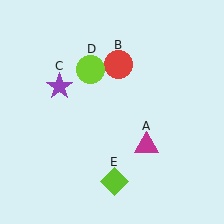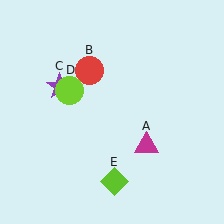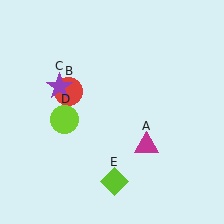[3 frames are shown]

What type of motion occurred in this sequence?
The red circle (object B), lime circle (object D) rotated counterclockwise around the center of the scene.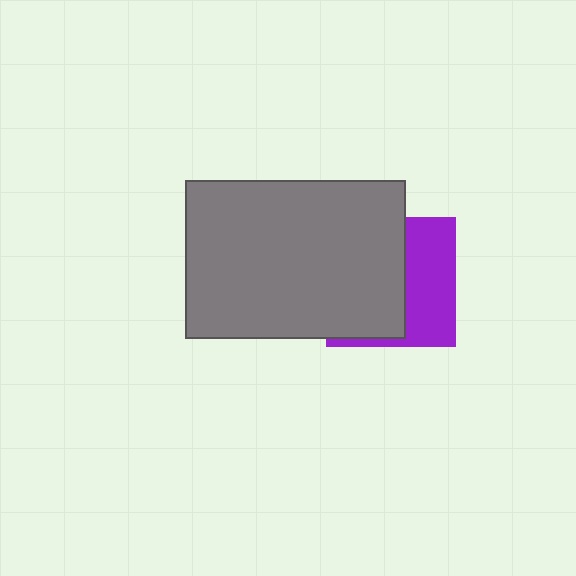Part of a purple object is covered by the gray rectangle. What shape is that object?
It is a square.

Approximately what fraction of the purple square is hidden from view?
Roughly 58% of the purple square is hidden behind the gray rectangle.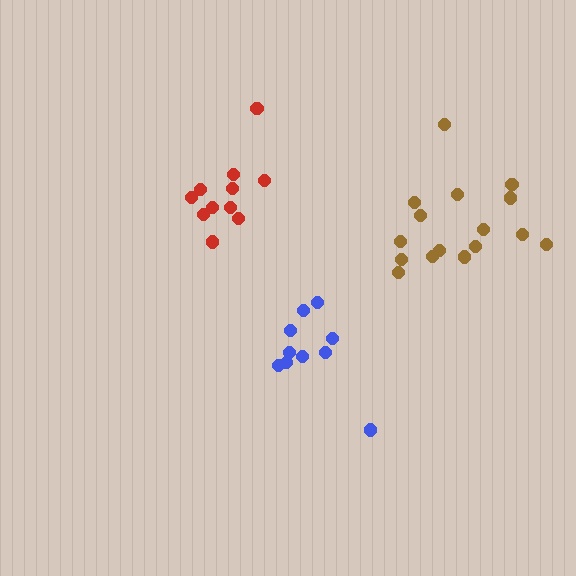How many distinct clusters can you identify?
There are 3 distinct clusters.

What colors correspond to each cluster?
The clusters are colored: blue, red, brown.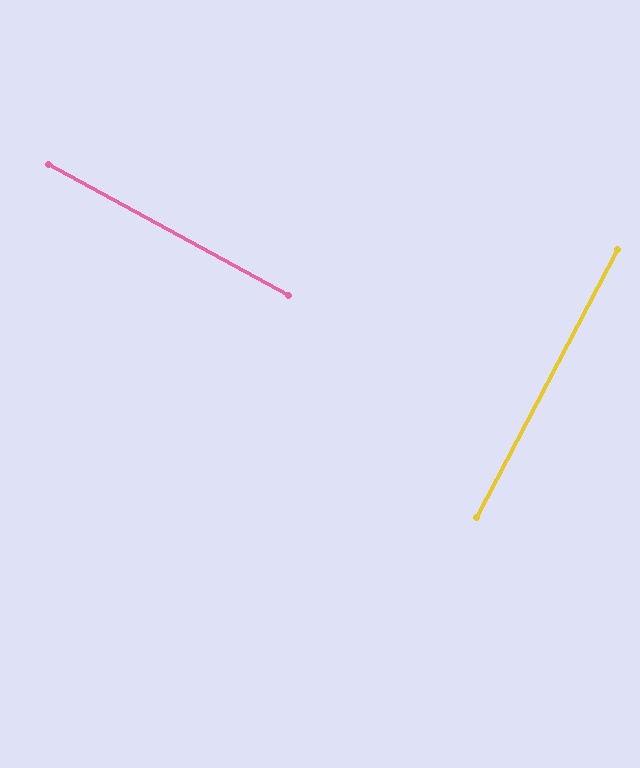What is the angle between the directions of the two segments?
Approximately 89 degrees.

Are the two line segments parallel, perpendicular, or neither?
Perpendicular — they meet at approximately 89°.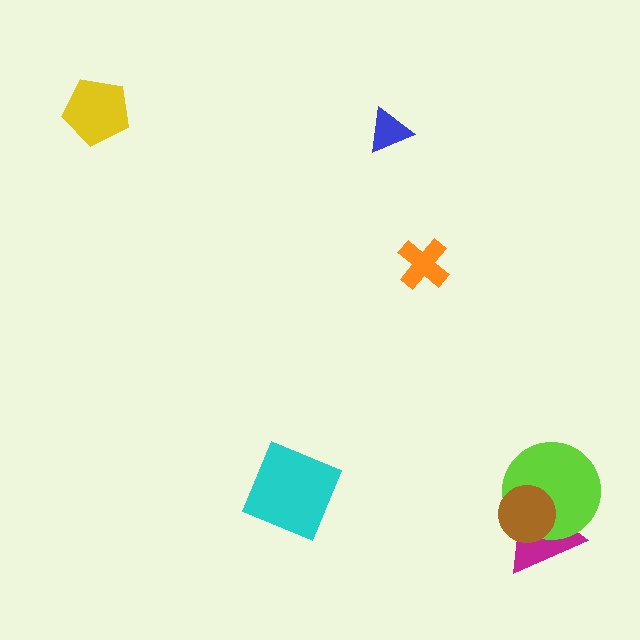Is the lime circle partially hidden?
Yes, it is partially covered by another shape.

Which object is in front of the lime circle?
The brown circle is in front of the lime circle.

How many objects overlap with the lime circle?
2 objects overlap with the lime circle.